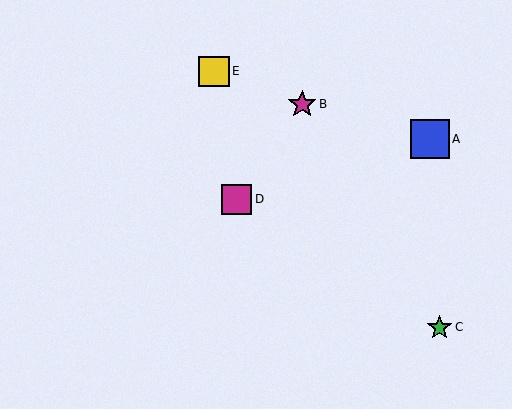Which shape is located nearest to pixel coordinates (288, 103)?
The magenta star (labeled B) at (302, 104) is nearest to that location.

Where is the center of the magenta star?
The center of the magenta star is at (302, 104).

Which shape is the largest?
The blue square (labeled A) is the largest.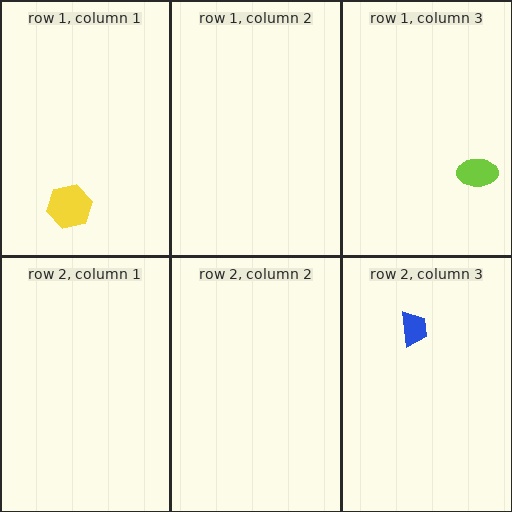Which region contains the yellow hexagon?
The row 1, column 1 region.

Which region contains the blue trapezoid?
The row 2, column 3 region.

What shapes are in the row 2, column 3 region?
The blue trapezoid.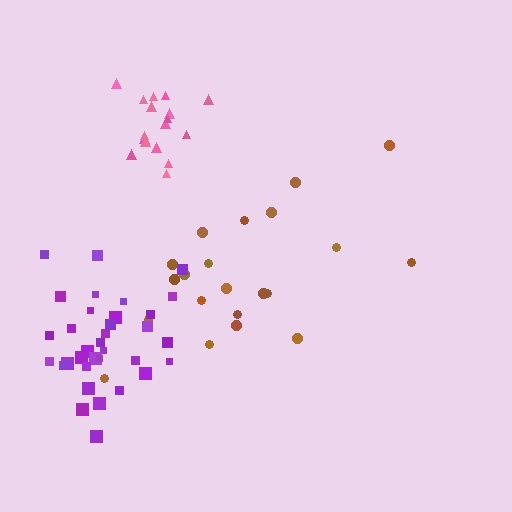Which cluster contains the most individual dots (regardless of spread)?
Purple (34).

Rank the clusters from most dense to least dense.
pink, purple, brown.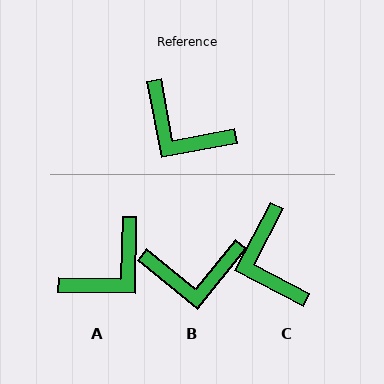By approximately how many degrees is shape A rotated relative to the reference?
Approximately 78 degrees counter-clockwise.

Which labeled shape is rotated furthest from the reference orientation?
A, about 78 degrees away.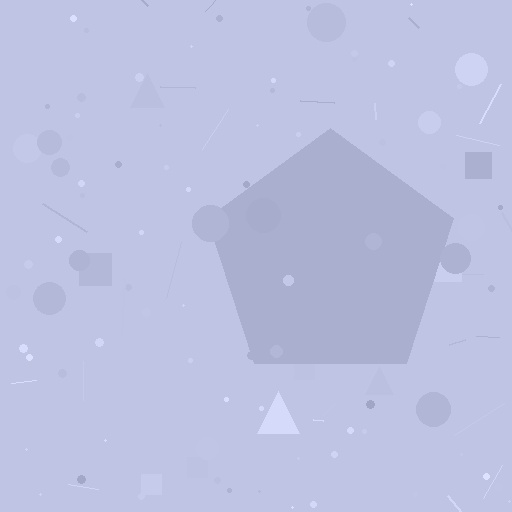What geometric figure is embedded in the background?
A pentagon is embedded in the background.